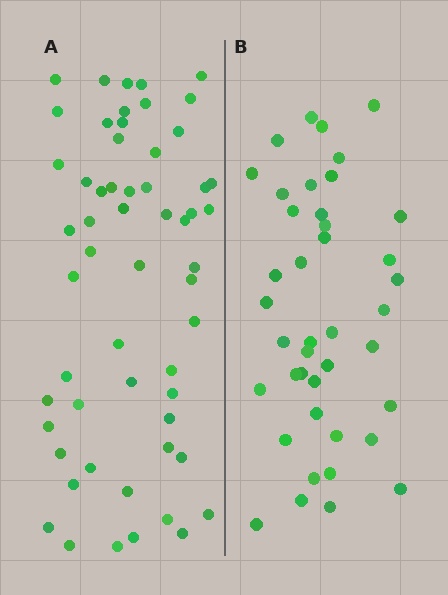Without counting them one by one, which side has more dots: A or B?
Region A (the left region) has more dots.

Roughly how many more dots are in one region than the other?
Region A has approximately 15 more dots than region B.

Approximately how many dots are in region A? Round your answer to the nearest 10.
About 60 dots. (The exact count is 57, which rounds to 60.)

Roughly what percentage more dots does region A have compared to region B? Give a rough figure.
About 40% more.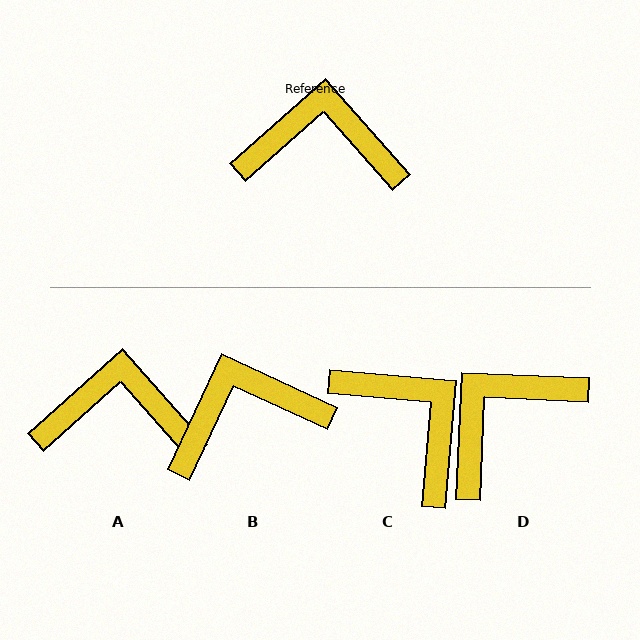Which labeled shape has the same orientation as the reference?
A.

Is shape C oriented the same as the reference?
No, it is off by about 47 degrees.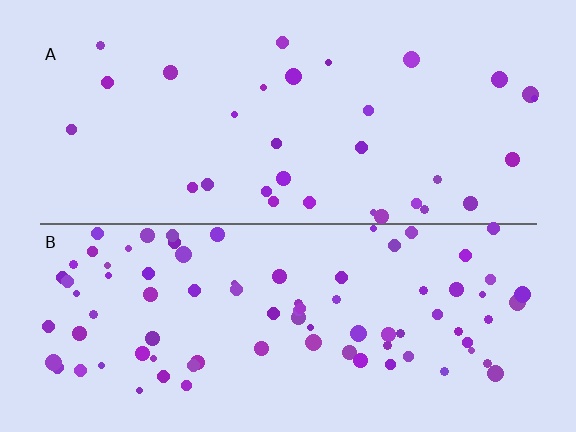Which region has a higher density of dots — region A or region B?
B (the bottom).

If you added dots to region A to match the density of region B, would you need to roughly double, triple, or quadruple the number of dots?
Approximately triple.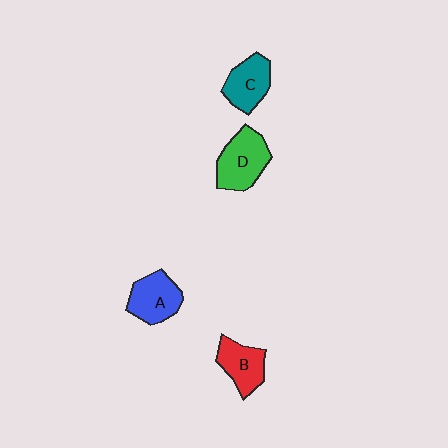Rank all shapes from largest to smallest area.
From largest to smallest: D (green), A (blue), C (teal), B (red).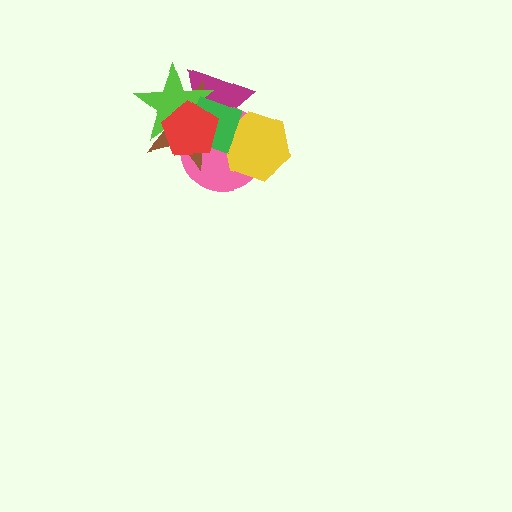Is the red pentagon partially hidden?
No, no other shape covers it.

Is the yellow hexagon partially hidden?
Yes, it is partially covered by another shape.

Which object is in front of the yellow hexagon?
The green diamond is in front of the yellow hexagon.